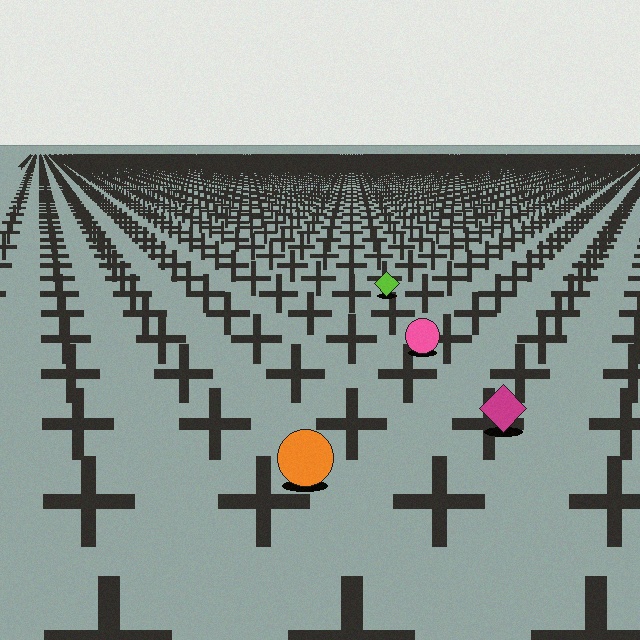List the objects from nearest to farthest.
From nearest to farthest: the orange circle, the magenta diamond, the pink circle, the lime diamond.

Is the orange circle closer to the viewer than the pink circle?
Yes. The orange circle is closer — you can tell from the texture gradient: the ground texture is coarser near it.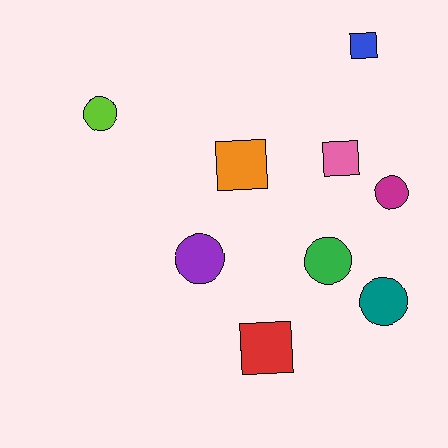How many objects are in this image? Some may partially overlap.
There are 9 objects.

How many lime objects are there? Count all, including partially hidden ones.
There is 1 lime object.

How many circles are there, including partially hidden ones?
There are 5 circles.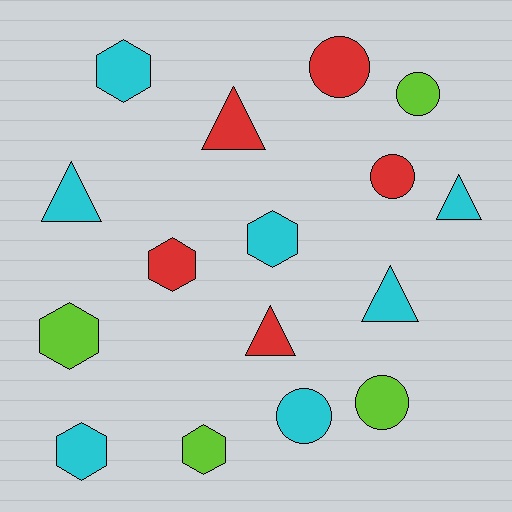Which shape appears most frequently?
Hexagon, with 6 objects.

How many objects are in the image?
There are 16 objects.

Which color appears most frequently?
Cyan, with 7 objects.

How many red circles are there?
There are 2 red circles.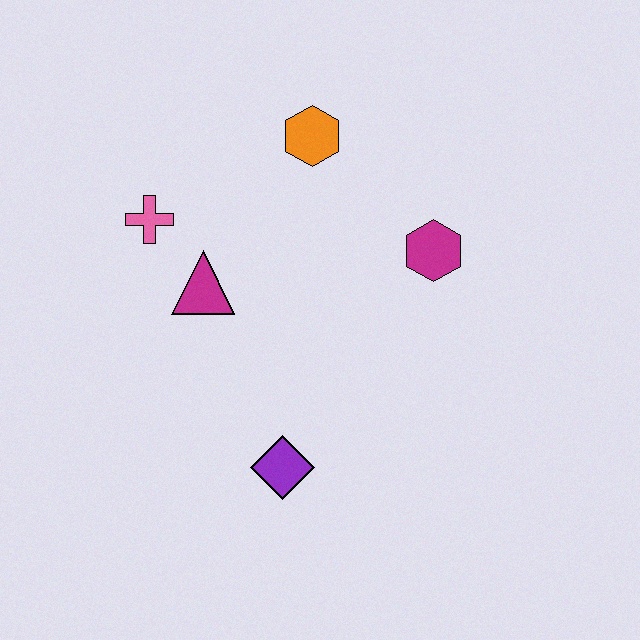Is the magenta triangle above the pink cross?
No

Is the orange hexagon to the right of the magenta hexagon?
No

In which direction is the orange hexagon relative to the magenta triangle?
The orange hexagon is above the magenta triangle.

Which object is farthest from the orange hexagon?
The purple diamond is farthest from the orange hexagon.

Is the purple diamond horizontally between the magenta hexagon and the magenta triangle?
Yes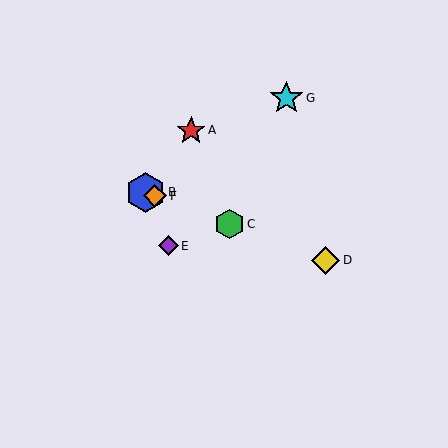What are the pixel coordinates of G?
Object G is at (286, 98).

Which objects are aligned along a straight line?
Objects B, C, D, F are aligned along a straight line.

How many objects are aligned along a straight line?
4 objects (B, C, D, F) are aligned along a straight line.